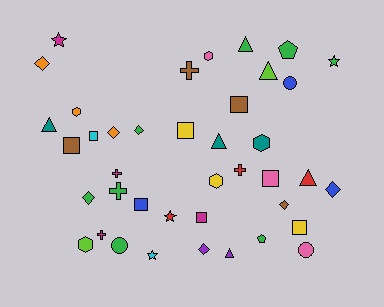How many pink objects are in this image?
There are 3 pink objects.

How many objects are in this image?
There are 40 objects.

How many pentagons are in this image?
There are 2 pentagons.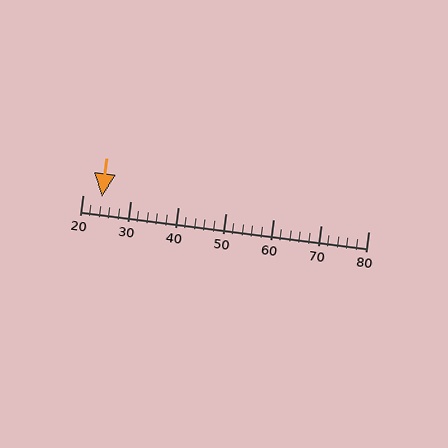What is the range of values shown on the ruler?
The ruler shows values from 20 to 80.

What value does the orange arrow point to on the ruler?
The orange arrow points to approximately 24.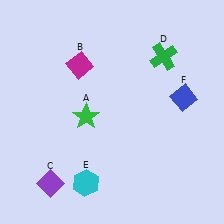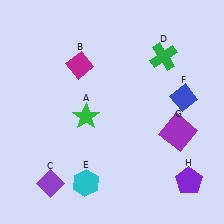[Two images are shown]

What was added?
A purple square (G), a purple pentagon (H) were added in Image 2.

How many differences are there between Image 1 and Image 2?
There are 2 differences between the two images.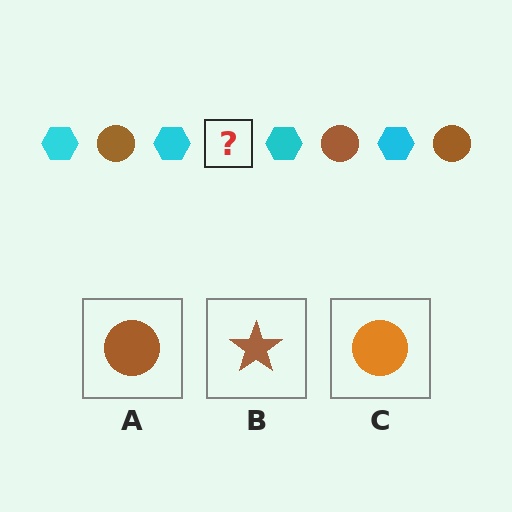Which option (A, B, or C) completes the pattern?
A.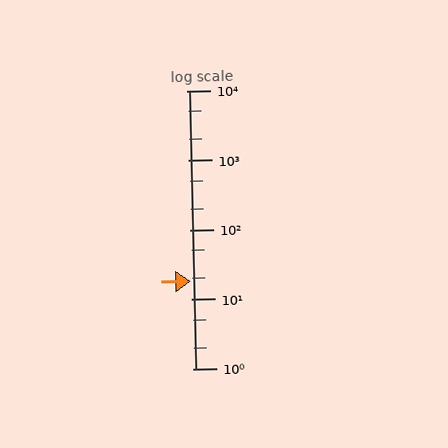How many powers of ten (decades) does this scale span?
The scale spans 4 decades, from 1 to 10000.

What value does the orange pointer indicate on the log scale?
The pointer indicates approximately 18.